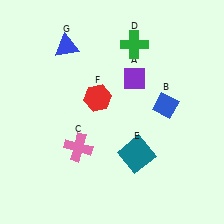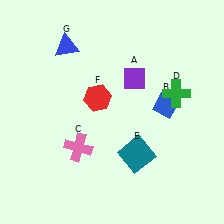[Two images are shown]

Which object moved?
The green cross (D) moved down.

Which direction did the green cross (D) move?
The green cross (D) moved down.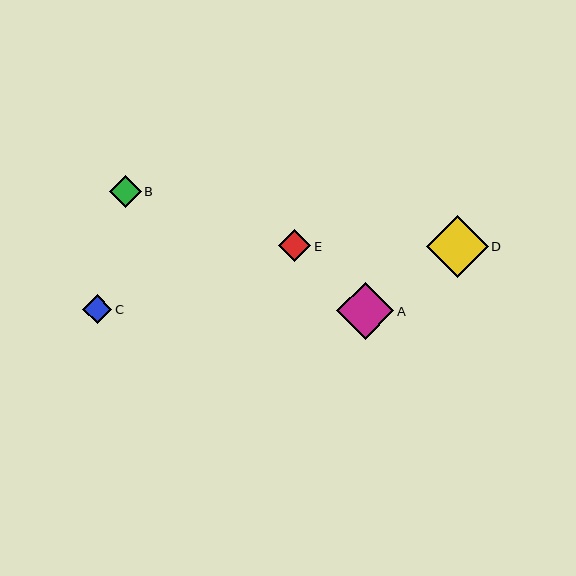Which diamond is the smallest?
Diamond C is the smallest with a size of approximately 29 pixels.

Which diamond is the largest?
Diamond D is the largest with a size of approximately 62 pixels.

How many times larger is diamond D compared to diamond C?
Diamond D is approximately 2.1 times the size of diamond C.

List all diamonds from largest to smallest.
From largest to smallest: D, A, E, B, C.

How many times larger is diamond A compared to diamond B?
Diamond A is approximately 1.8 times the size of diamond B.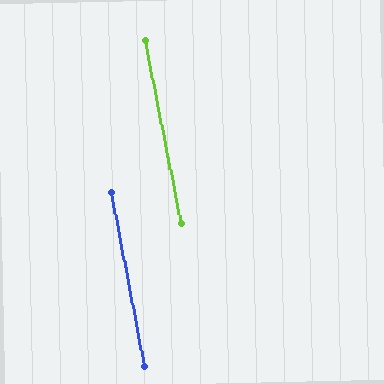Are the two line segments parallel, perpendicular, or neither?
Parallel — their directions differ by only 0.3°.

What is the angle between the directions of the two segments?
Approximately 0 degrees.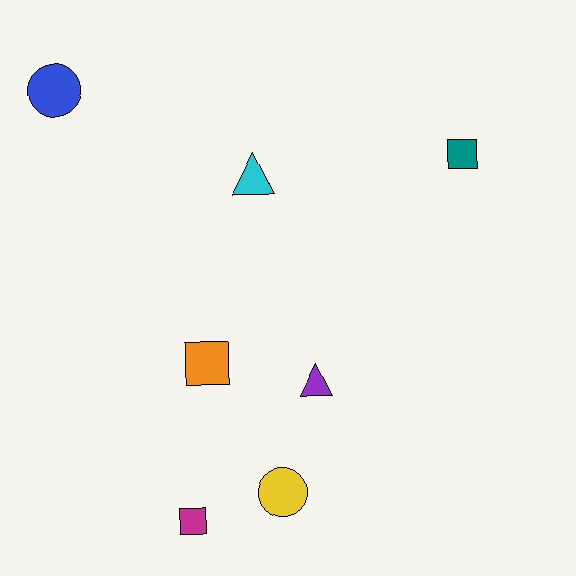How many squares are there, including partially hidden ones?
There are 3 squares.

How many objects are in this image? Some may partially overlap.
There are 7 objects.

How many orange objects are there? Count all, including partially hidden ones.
There is 1 orange object.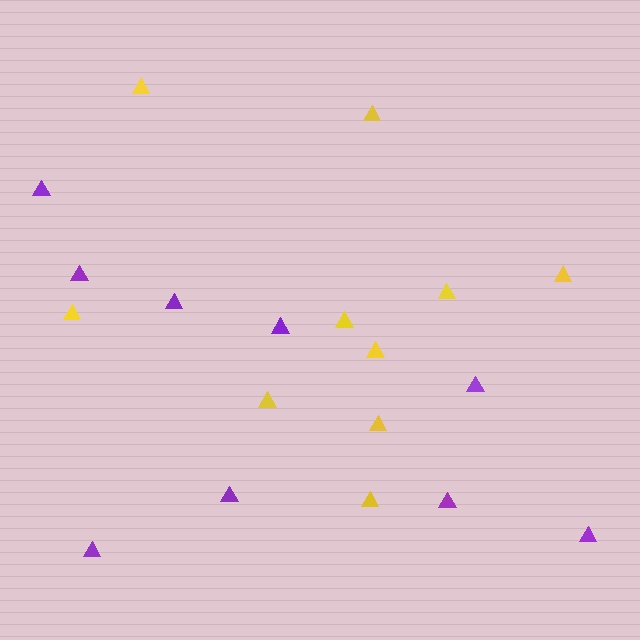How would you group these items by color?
There are 2 groups: one group of purple triangles (9) and one group of yellow triangles (10).